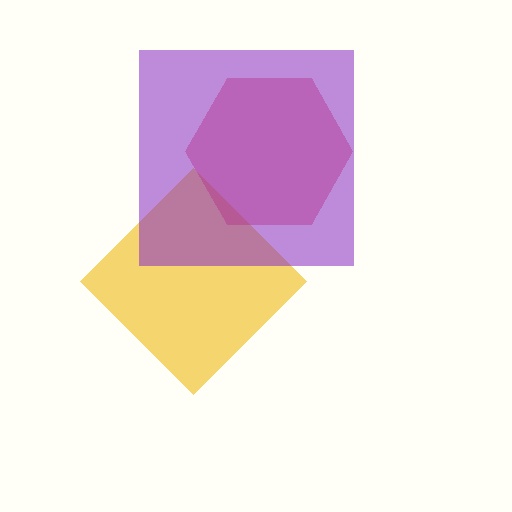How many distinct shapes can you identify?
There are 3 distinct shapes: a yellow diamond, a red hexagon, a purple square.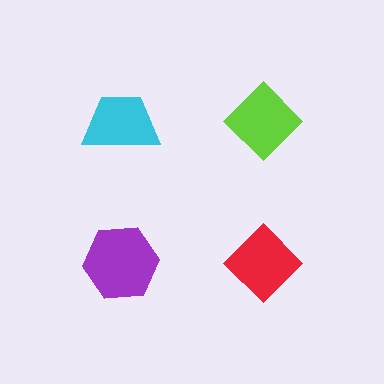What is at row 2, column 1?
A purple hexagon.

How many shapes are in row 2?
2 shapes.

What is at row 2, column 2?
A red diamond.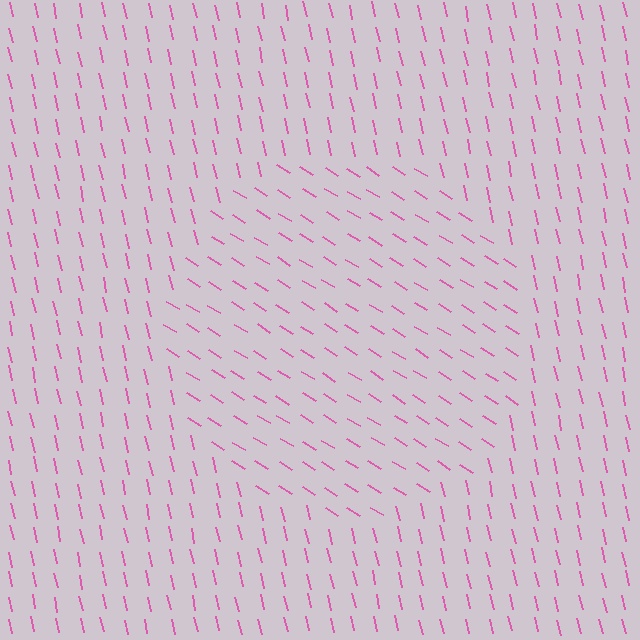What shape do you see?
I see a circle.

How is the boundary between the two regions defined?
The boundary is defined purely by a change in line orientation (approximately 45 degrees difference). All lines are the same color and thickness.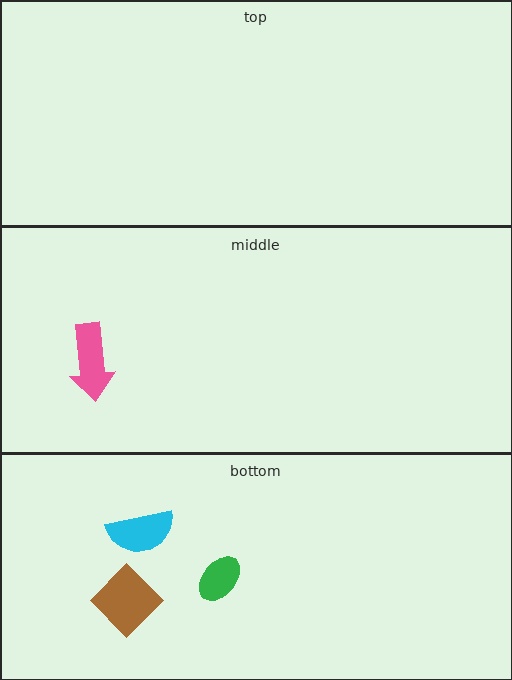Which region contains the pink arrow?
The middle region.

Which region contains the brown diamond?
The bottom region.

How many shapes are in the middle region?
1.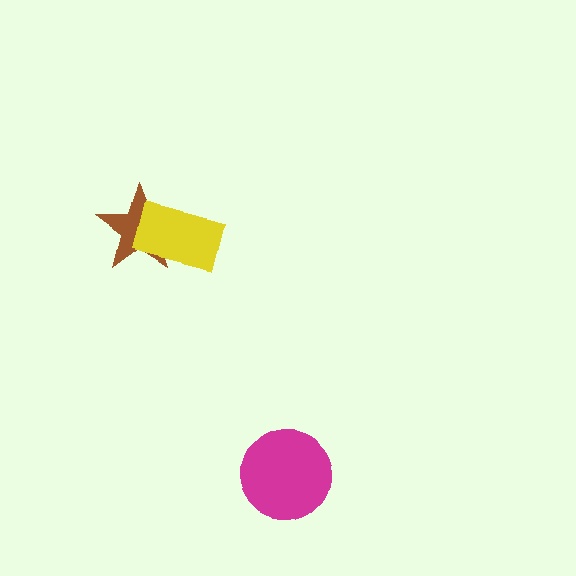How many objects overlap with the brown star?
1 object overlaps with the brown star.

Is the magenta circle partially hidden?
No, no other shape covers it.